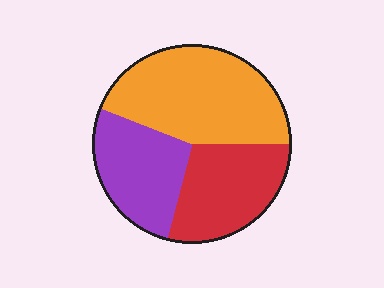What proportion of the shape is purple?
Purple takes up about one quarter (1/4) of the shape.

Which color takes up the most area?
Orange, at roughly 45%.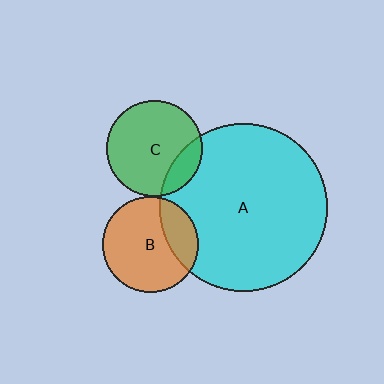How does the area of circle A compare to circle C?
Approximately 3.1 times.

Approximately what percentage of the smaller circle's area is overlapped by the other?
Approximately 20%.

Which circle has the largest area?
Circle A (cyan).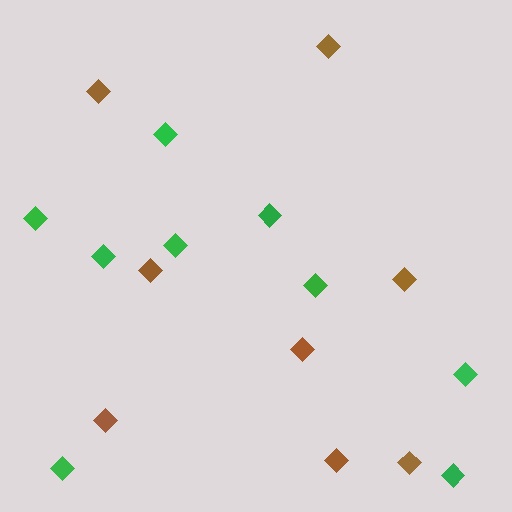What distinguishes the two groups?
There are 2 groups: one group of brown diamonds (8) and one group of green diamonds (9).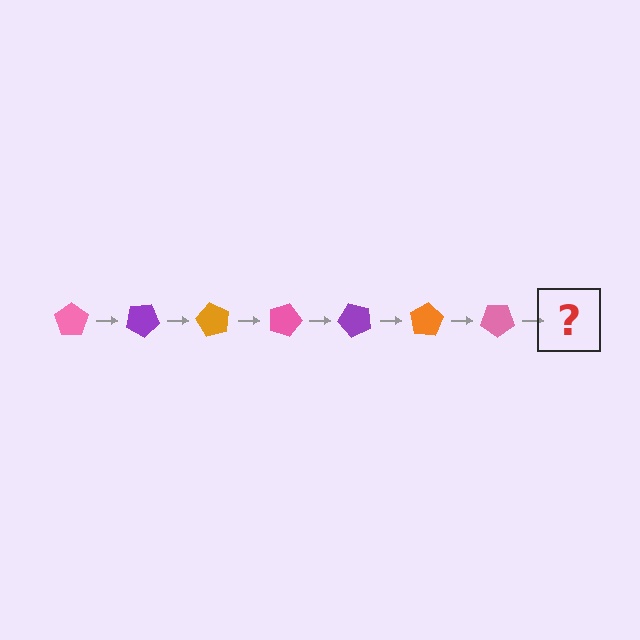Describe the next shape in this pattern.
It should be a purple pentagon, rotated 210 degrees from the start.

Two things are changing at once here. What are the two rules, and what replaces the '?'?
The two rules are that it rotates 30 degrees each step and the color cycles through pink, purple, and orange. The '?' should be a purple pentagon, rotated 210 degrees from the start.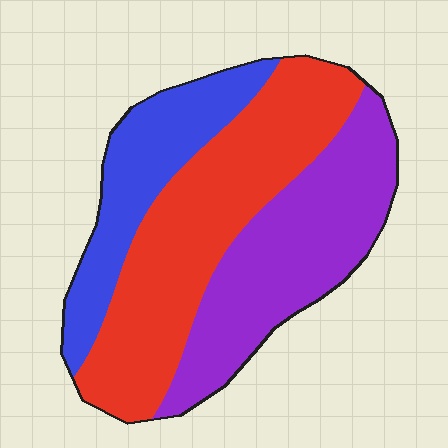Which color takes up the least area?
Blue, at roughly 20%.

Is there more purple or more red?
Red.